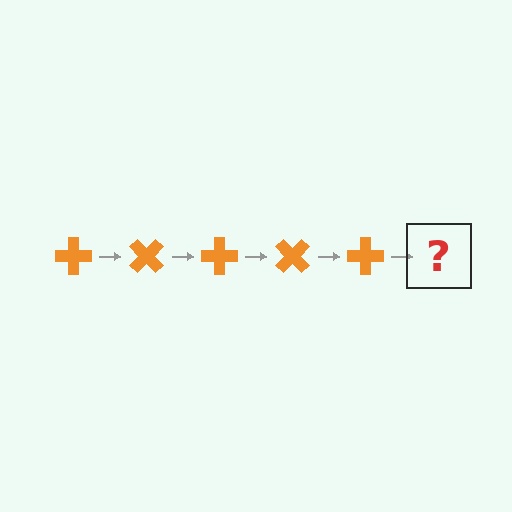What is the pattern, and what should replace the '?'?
The pattern is that the cross rotates 45 degrees each step. The '?' should be an orange cross rotated 225 degrees.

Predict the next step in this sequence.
The next step is an orange cross rotated 225 degrees.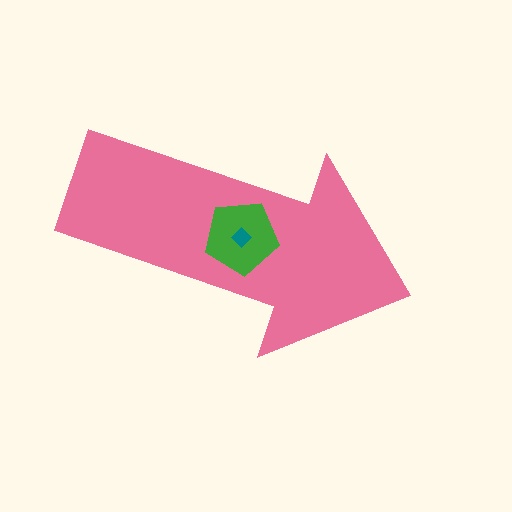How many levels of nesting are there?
3.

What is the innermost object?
The teal diamond.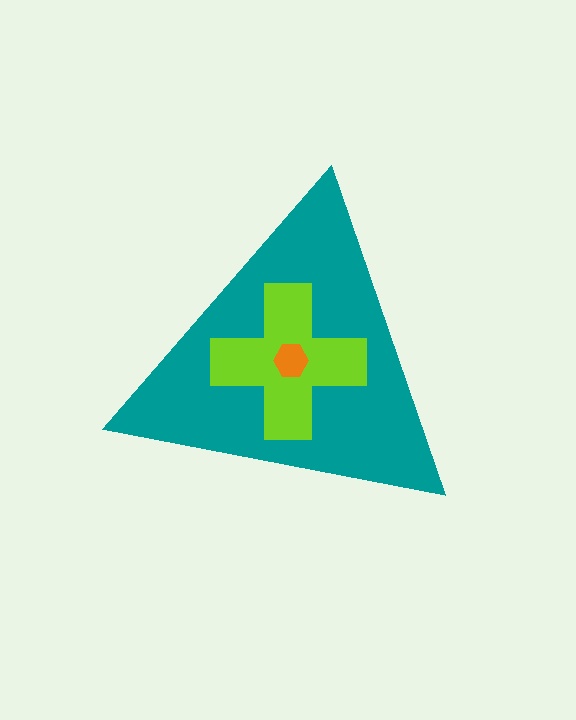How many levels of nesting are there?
3.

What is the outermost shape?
The teal triangle.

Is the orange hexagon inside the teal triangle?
Yes.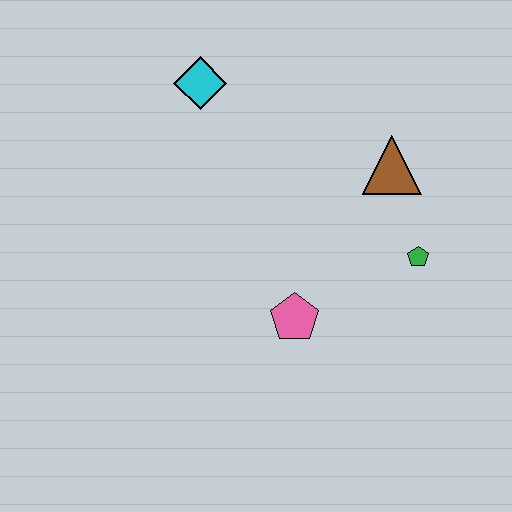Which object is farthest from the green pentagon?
The cyan diamond is farthest from the green pentagon.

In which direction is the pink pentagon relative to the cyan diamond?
The pink pentagon is below the cyan diamond.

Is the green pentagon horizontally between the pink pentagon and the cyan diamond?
No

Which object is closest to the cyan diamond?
The brown triangle is closest to the cyan diamond.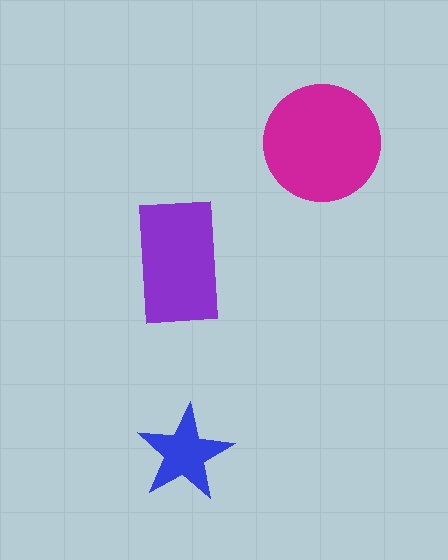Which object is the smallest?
The blue star.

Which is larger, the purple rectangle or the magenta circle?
The magenta circle.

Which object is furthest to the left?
The purple rectangle is leftmost.